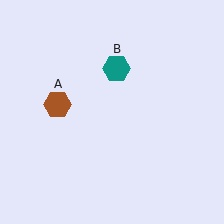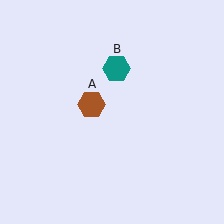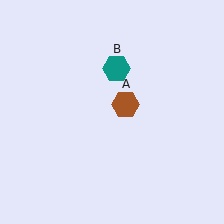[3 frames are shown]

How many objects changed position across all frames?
1 object changed position: brown hexagon (object A).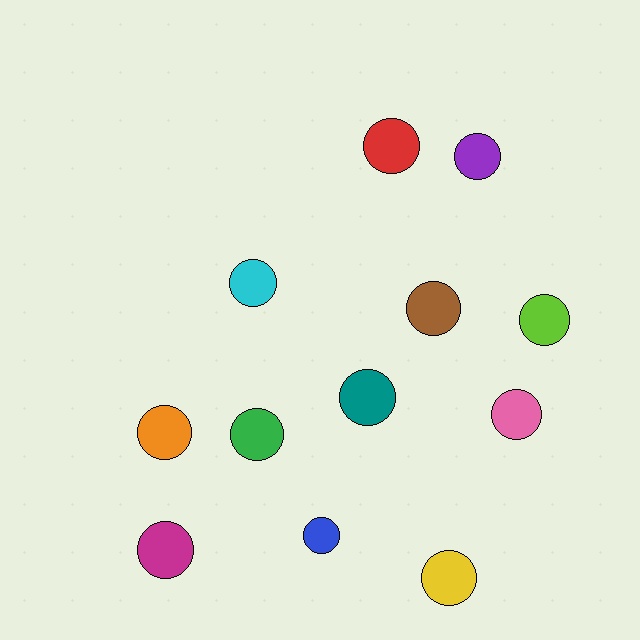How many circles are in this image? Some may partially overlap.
There are 12 circles.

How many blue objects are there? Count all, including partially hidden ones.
There is 1 blue object.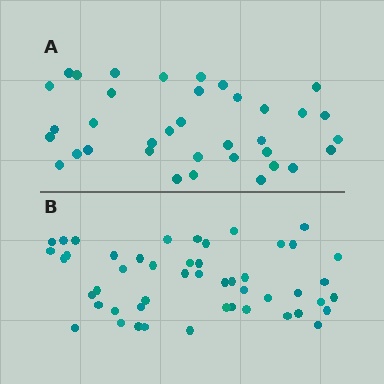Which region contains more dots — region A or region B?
Region B (the bottom region) has more dots.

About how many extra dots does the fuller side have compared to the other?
Region B has approximately 15 more dots than region A.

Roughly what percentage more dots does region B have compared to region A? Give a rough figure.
About 35% more.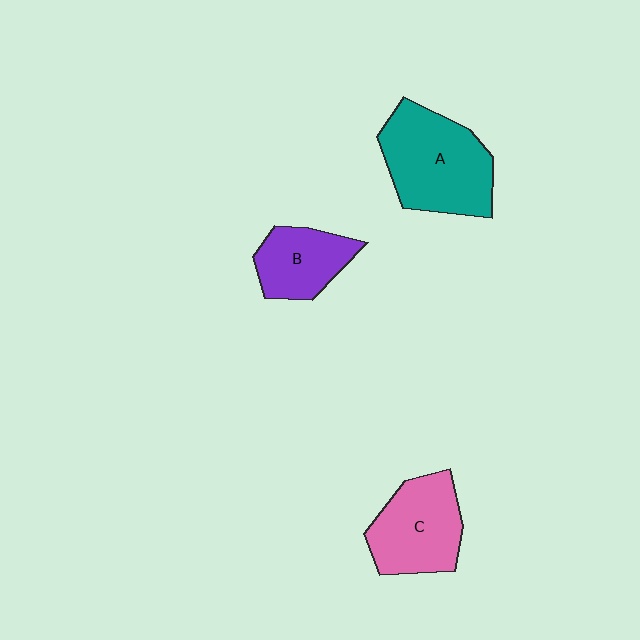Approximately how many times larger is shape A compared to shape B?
Approximately 1.7 times.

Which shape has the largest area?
Shape A (teal).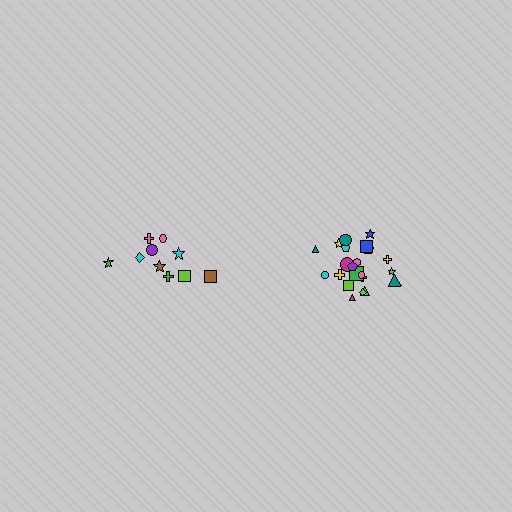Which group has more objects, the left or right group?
The right group.